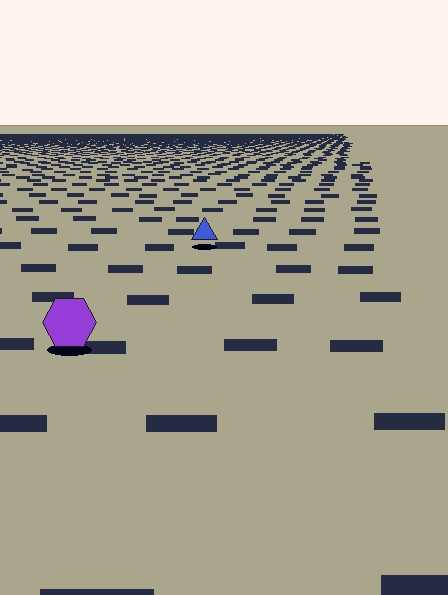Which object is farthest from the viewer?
The blue triangle is farthest from the viewer. It appears smaller and the ground texture around it is denser.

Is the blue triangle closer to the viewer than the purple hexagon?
No. The purple hexagon is closer — you can tell from the texture gradient: the ground texture is coarser near it.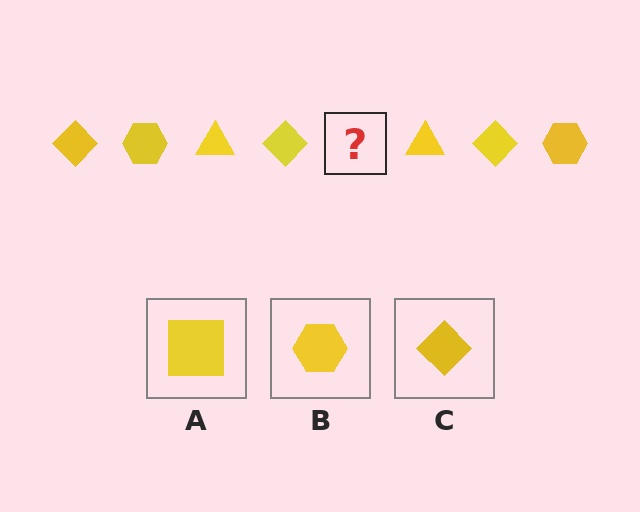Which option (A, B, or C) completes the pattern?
B.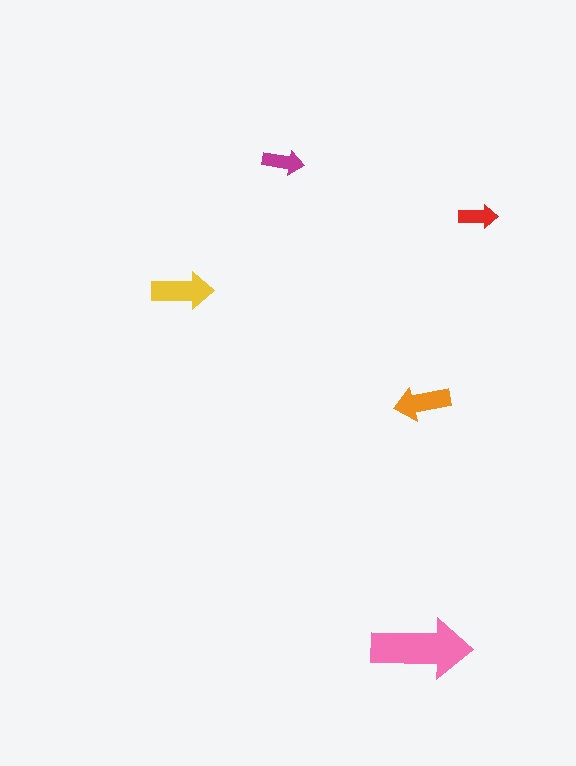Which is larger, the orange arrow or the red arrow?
The orange one.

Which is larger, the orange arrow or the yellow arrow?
The yellow one.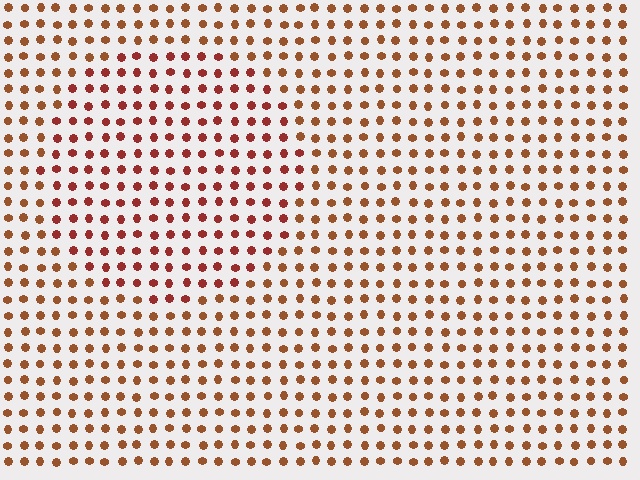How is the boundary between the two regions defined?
The boundary is defined purely by a slight shift in hue (about 22 degrees). Spacing, size, and orientation are identical on both sides.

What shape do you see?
I see a circle.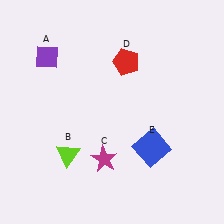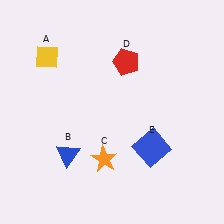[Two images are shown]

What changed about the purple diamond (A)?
In Image 1, A is purple. In Image 2, it changed to yellow.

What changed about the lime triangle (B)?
In Image 1, B is lime. In Image 2, it changed to blue.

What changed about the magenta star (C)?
In Image 1, C is magenta. In Image 2, it changed to orange.